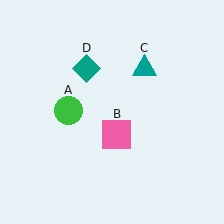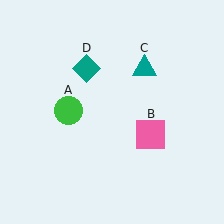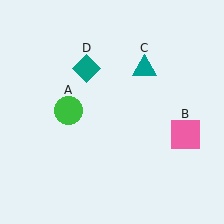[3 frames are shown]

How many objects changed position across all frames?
1 object changed position: pink square (object B).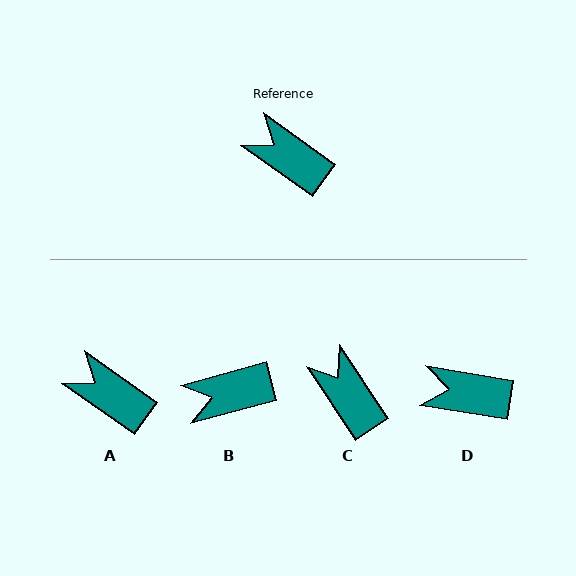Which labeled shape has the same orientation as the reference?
A.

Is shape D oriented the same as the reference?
No, it is off by about 26 degrees.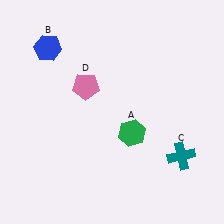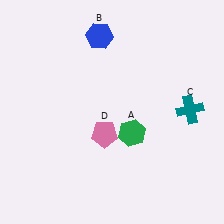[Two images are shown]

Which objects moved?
The objects that moved are: the blue hexagon (B), the teal cross (C), the pink pentagon (D).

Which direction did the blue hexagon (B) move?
The blue hexagon (B) moved right.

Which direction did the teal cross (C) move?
The teal cross (C) moved up.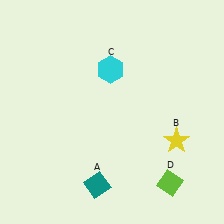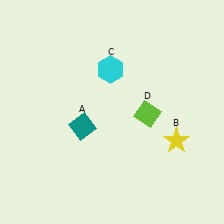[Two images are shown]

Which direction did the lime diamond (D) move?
The lime diamond (D) moved up.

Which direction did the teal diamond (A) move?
The teal diamond (A) moved up.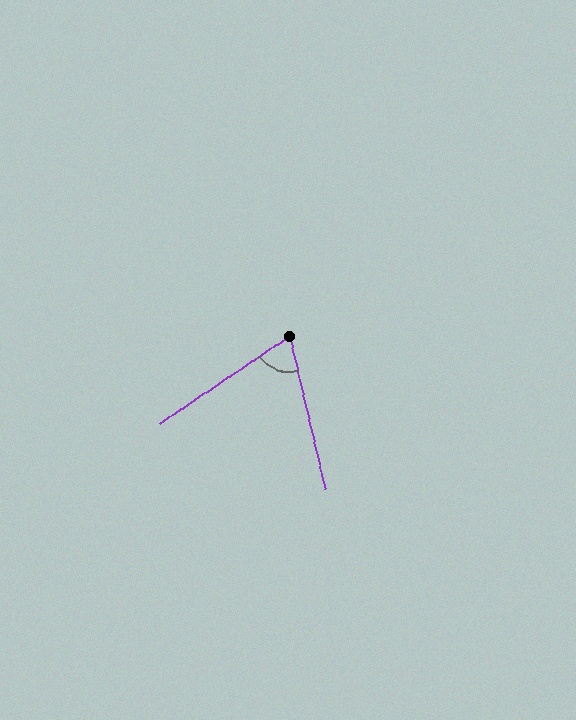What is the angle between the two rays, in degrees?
Approximately 69 degrees.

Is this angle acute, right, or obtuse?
It is acute.